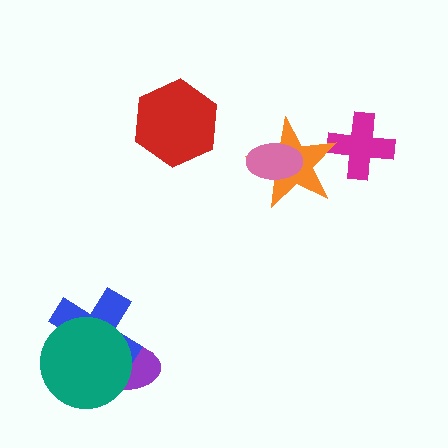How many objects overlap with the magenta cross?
1 object overlaps with the magenta cross.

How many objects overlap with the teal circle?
2 objects overlap with the teal circle.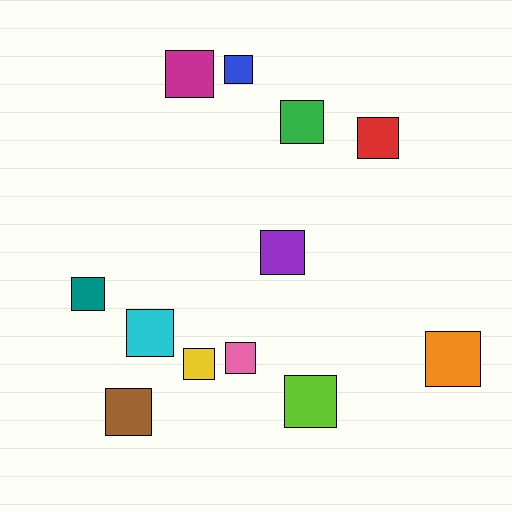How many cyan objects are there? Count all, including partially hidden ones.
There is 1 cyan object.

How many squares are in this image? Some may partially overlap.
There are 12 squares.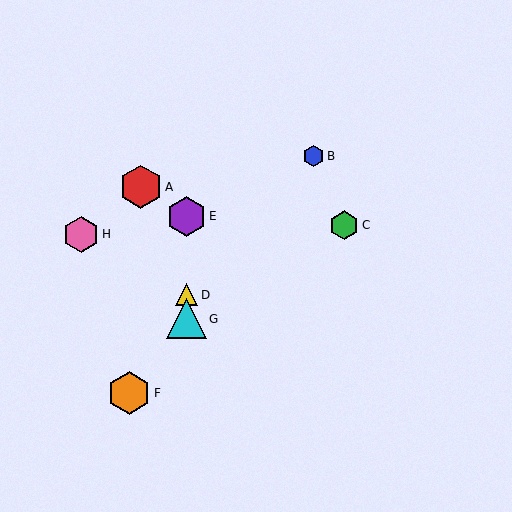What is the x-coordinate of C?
Object C is at x≈344.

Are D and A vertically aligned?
No, D is at x≈187 and A is at x≈141.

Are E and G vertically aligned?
Yes, both are at x≈187.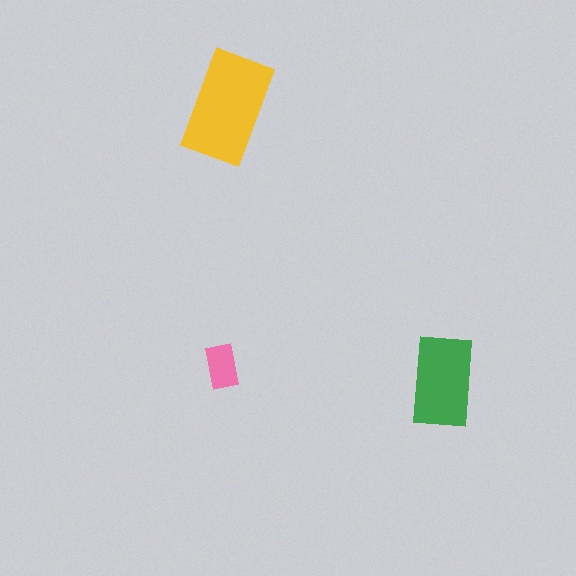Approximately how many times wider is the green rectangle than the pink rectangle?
About 2 times wider.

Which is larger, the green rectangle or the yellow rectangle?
The yellow one.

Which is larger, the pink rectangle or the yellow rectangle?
The yellow one.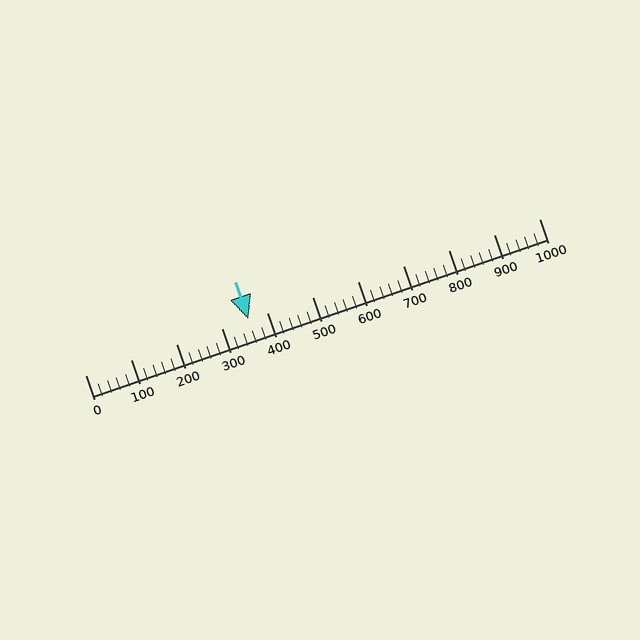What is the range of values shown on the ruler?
The ruler shows values from 0 to 1000.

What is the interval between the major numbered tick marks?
The major tick marks are spaced 100 units apart.